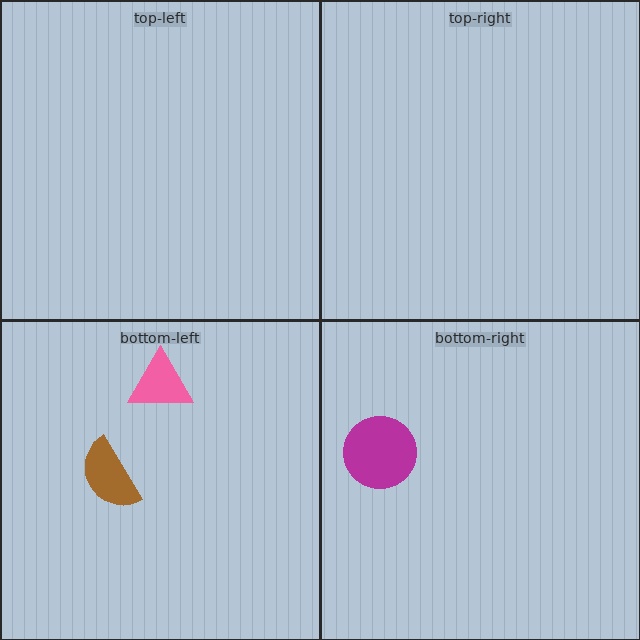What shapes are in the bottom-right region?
The magenta circle.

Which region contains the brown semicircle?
The bottom-left region.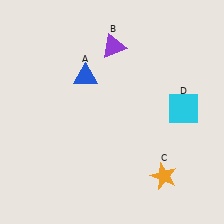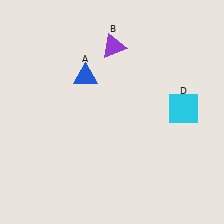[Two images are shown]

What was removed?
The orange star (C) was removed in Image 2.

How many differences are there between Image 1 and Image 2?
There is 1 difference between the two images.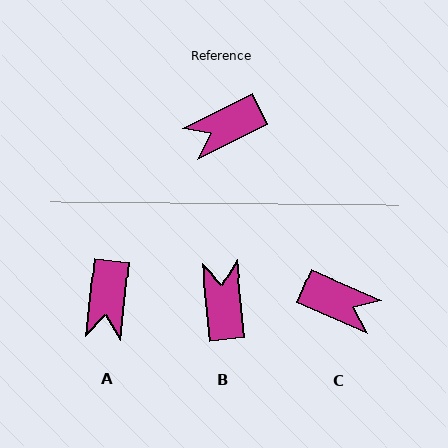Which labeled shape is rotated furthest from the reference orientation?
C, about 130 degrees away.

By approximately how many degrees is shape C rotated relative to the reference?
Approximately 130 degrees counter-clockwise.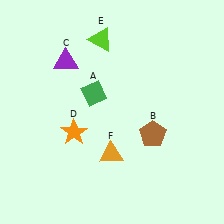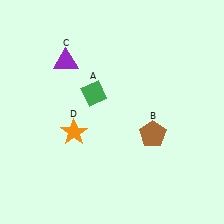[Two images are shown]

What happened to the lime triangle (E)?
The lime triangle (E) was removed in Image 2. It was in the top-left area of Image 1.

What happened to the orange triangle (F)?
The orange triangle (F) was removed in Image 2. It was in the bottom-left area of Image 1.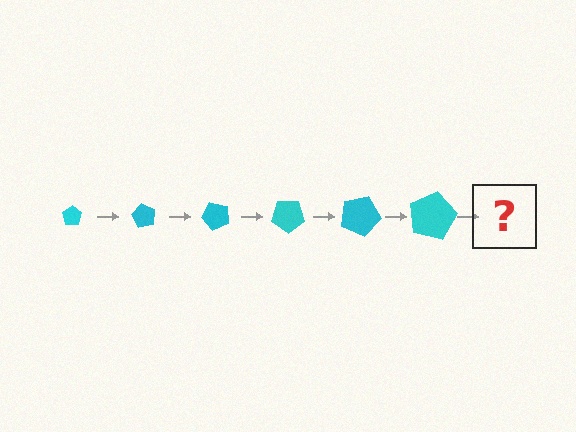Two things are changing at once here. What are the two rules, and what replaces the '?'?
The two rules are that the pentagon grows larger each step and it rotates 60 degrees each step. The '?' should be a pentagon, larger than the previous one and rotated 360 degrees from the start.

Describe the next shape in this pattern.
It should be a pentagon, larger than the previous one and rotated 360 degrees from the start.